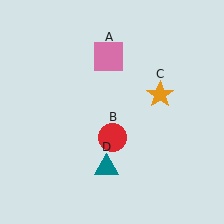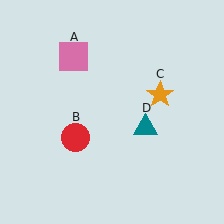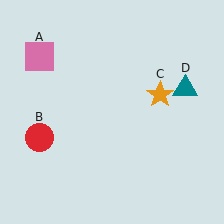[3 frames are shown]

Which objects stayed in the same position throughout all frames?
Orange star (object C) remained stationary.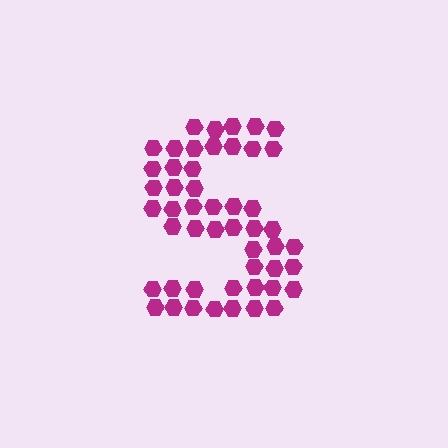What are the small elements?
The small elements are hexagons.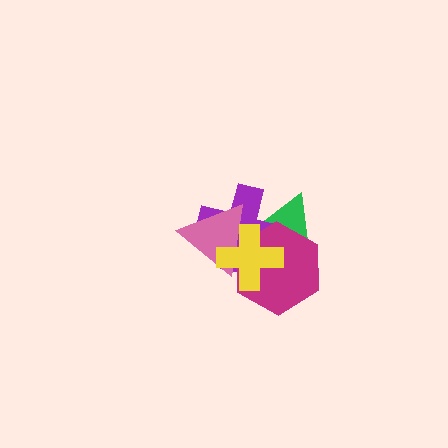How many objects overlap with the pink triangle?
3 objects overlap with the pink triangle.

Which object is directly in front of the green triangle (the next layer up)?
The purple cross is directly in front of the green triangle.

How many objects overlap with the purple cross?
4 objects overlap with the purple cross.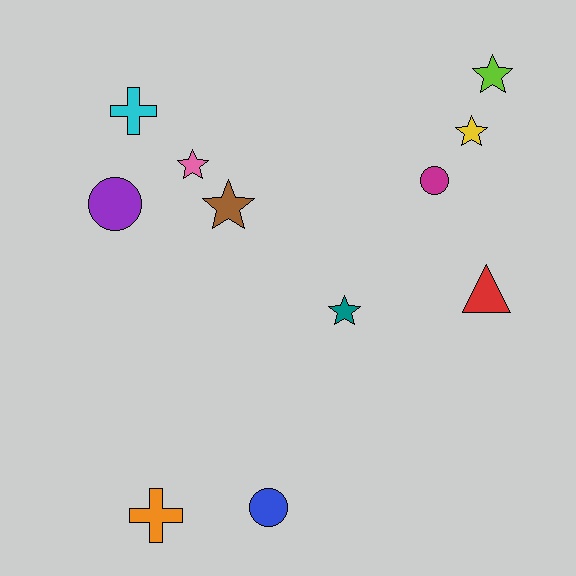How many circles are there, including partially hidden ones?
There are 3 circles.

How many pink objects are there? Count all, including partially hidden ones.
There is 1 pink object.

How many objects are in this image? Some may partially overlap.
There are 11 objects.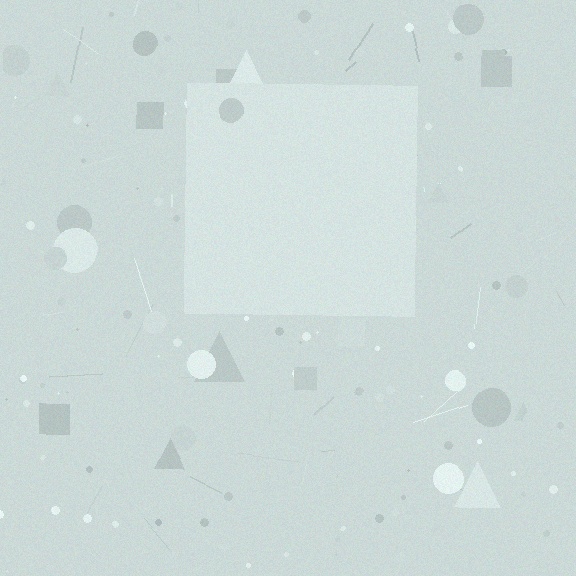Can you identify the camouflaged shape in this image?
The camouflaged shape is a square.